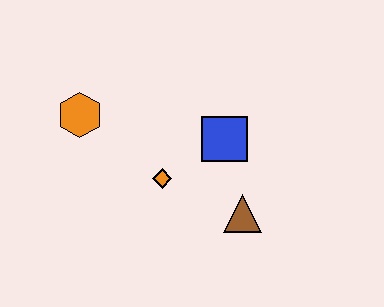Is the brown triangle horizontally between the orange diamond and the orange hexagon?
No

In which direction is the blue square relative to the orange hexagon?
The blue square is to the right of the orange hexagon.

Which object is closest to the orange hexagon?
The orange diamond is closest to the orange hexagon.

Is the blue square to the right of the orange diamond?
Yes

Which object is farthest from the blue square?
The orange hexagon is farthest from the blue square.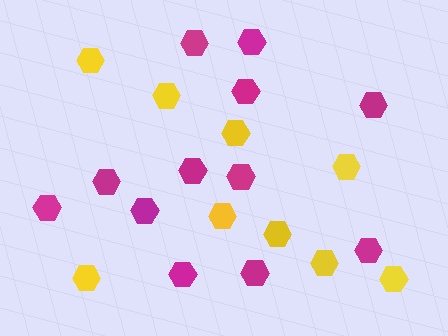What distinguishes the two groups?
There are 2 groups: one group of magenta hexagons (12) and one group of yellow hexagons (9).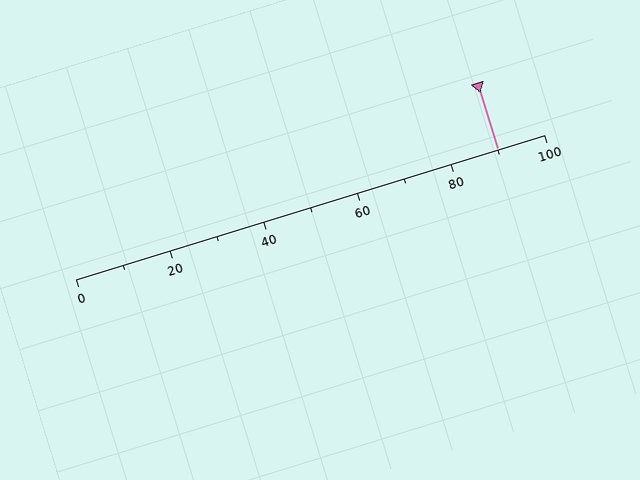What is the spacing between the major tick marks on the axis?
The major ticks are spaced 20 apart.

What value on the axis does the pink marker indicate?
The marker indicates approximately 90.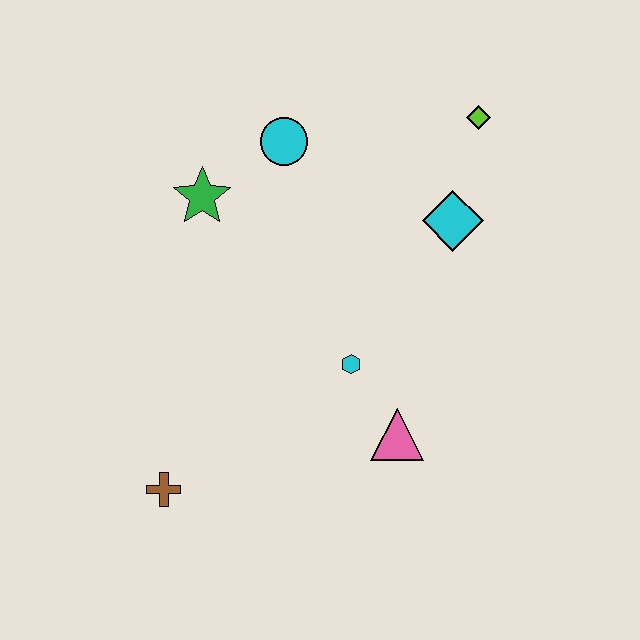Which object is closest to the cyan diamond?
The lime diamond is closest to the cyan diamond.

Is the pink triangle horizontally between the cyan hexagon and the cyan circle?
No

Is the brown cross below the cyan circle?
Yes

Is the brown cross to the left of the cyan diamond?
Yes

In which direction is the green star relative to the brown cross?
The green star is above the brown cross.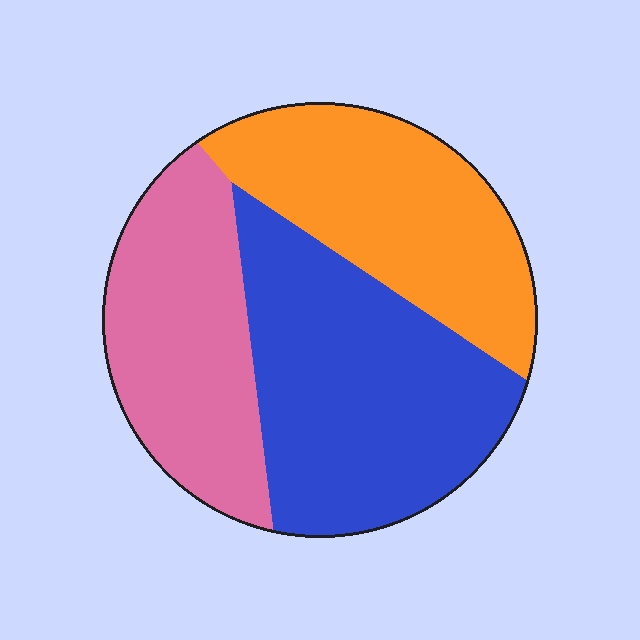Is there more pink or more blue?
Blue.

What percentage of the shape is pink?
Pink covers roughly 30% of the shape.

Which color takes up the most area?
Blue, at roughly 40%.